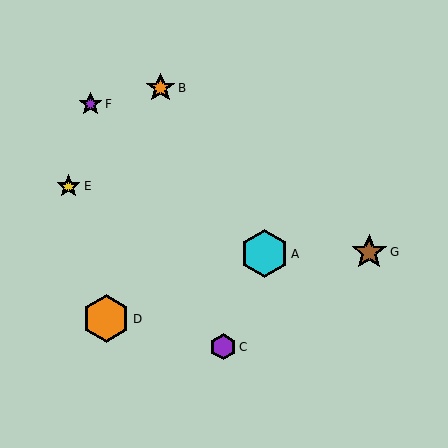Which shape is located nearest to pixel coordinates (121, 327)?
The orange hexagon (labeled D) at (106, 319) is nearest to that location.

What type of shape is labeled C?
Shape C is a purple hexagon.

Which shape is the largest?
The orange hexagon (labeled D) is the largest.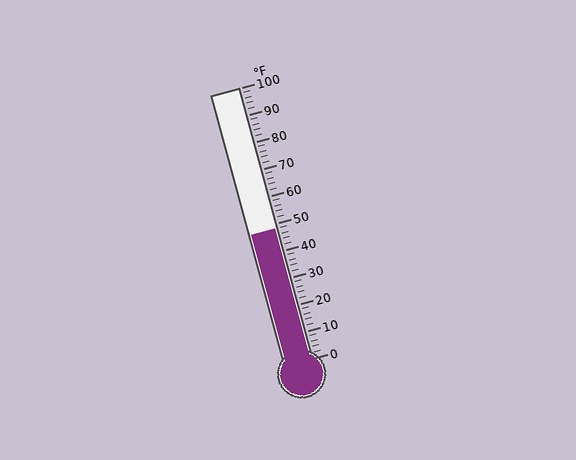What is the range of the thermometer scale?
The thermometer scale ranges from 0°F to 100°F.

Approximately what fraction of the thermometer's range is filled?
The thermometer is filled to approximately 50% of its range.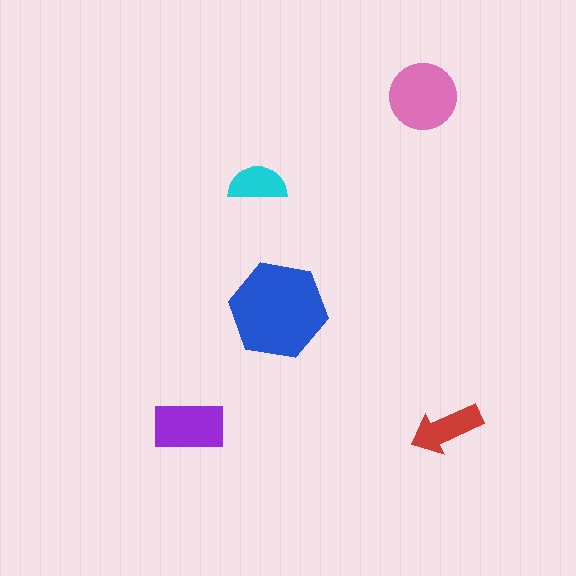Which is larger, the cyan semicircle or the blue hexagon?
The blue hexagon.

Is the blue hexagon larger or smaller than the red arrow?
Larger.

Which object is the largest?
The blue hexagon.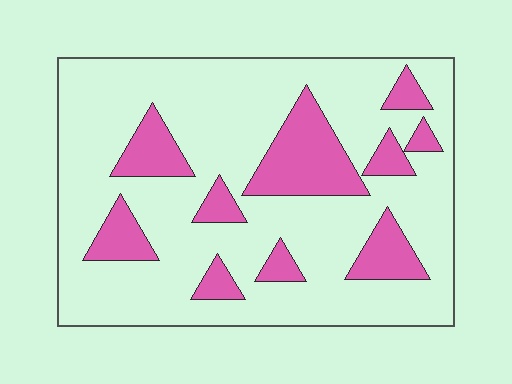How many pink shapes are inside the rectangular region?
10.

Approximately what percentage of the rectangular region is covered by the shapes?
Approximately 20%.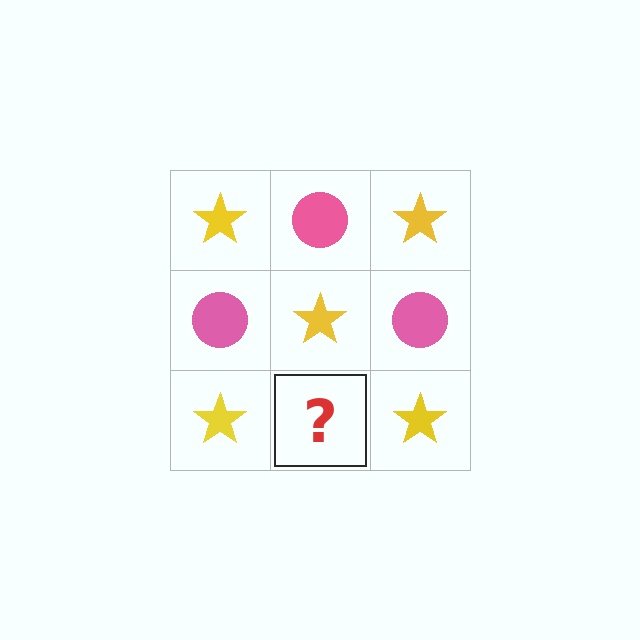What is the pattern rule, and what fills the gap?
The rule is that it alternates yellow star and pink circle in a checkerboard pattern. The gap should be filled with a pink circle.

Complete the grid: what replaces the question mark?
The question mark should be replaced with a pink circle.